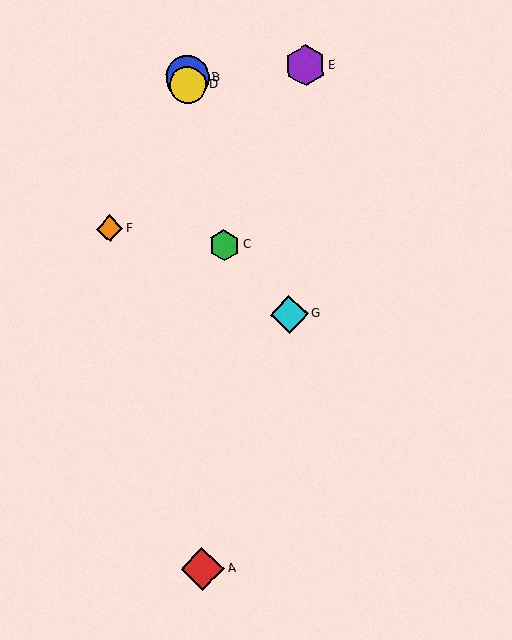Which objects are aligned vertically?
Objects A, B, D are aligned vertically.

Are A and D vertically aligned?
Yes, both are at x≈202.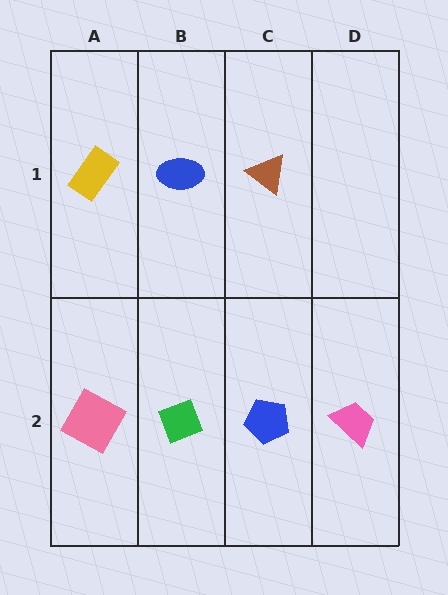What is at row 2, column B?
A green diamond.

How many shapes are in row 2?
4 shapes.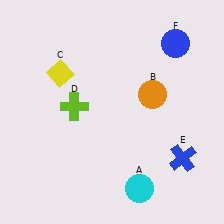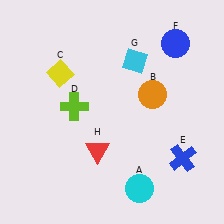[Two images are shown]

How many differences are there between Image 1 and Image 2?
There are 2 differences between the two images.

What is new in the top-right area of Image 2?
A cyan diamond (G) was added in the top-right area of Image 2.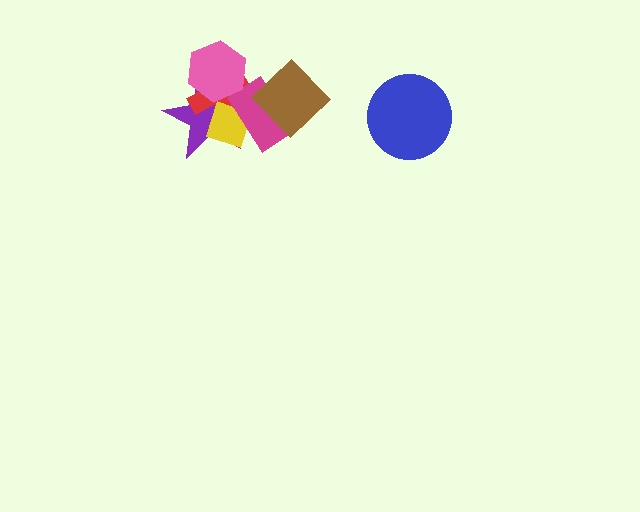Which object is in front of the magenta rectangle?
The brown diamond is in front of the magenta rectangle.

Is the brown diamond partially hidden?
No, no other shape covers it.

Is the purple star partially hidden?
Yes, it is partially covered by another shape.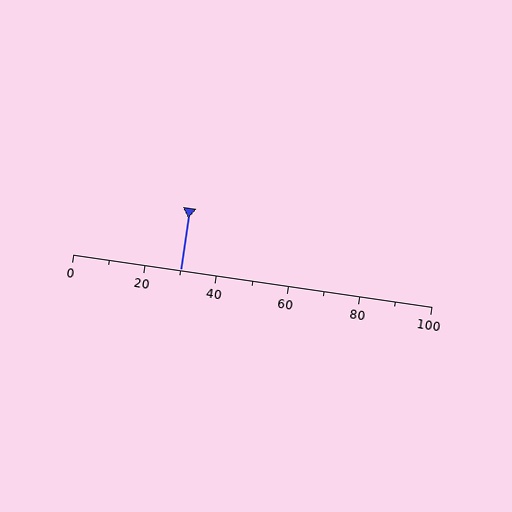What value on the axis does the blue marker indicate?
The marker indicates approximately 30.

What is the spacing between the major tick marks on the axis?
The major ticks are spaced 20 apart.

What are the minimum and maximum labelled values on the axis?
The axis runs from 0 to 100.